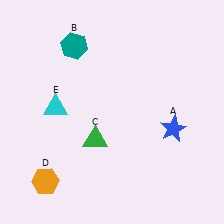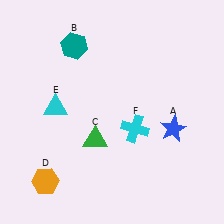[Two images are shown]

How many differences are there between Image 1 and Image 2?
There is 1 difference between the two images.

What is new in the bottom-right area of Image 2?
A cyan cross (F) was added in the bottom-right area of Image 2.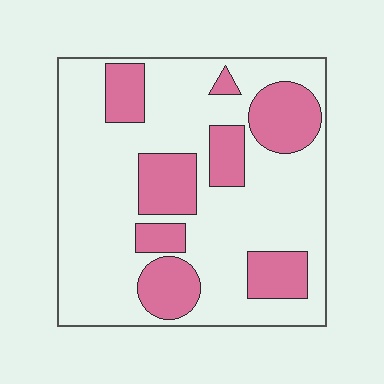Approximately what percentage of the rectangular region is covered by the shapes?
Approximately 30%.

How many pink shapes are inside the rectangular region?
8.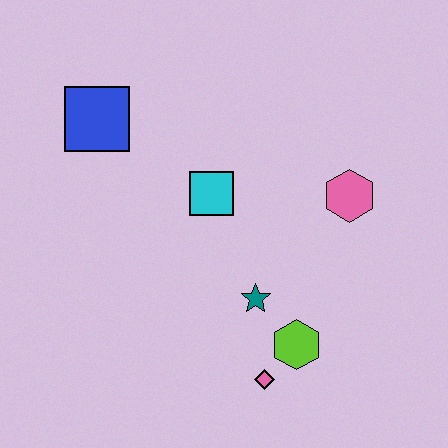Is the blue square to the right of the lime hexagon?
No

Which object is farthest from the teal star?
The blue square is farthest from the teal star.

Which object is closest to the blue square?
The cyan square is closest to the blue square.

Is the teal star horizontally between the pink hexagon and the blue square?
Yes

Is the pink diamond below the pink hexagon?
Yes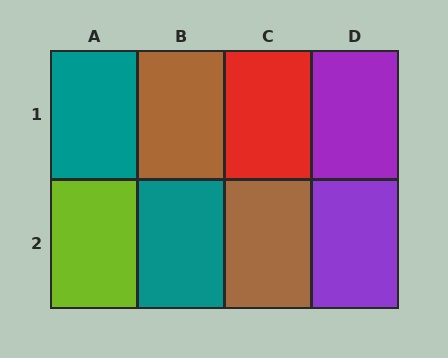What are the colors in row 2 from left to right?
Lime, teal, brown, purple.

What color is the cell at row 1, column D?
Purple.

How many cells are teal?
2 cells are teal.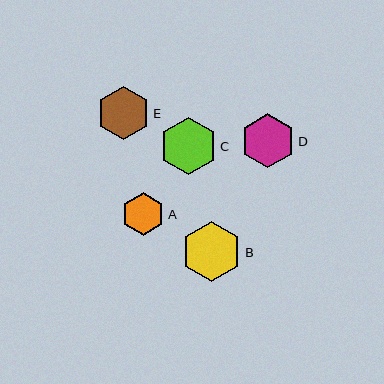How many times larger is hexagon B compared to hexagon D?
Hexagon B is approximately 1.1 times the size of hexagon D.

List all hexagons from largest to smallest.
From largest to smallest: B, C, D, E, A.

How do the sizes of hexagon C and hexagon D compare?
Hexagon C and hexagon D are approximately the same size.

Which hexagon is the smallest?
Hexagon A is the smallest with a size of approximately 43 pixels.